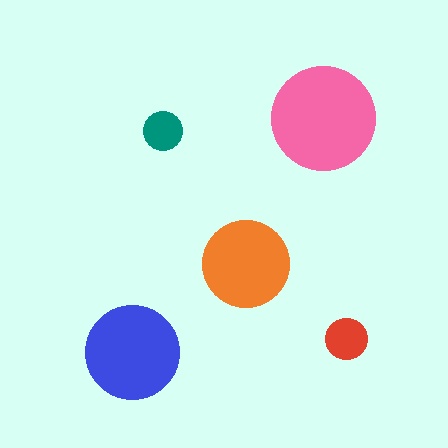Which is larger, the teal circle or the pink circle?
The pink one.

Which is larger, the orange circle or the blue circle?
The blue one.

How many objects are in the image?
There are 5 objects in the image.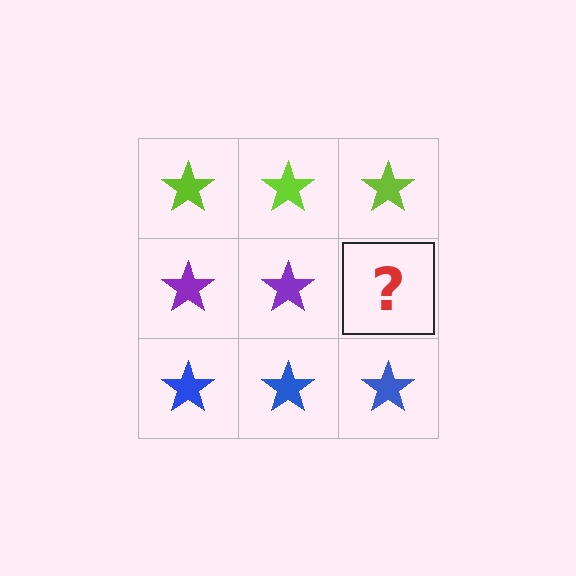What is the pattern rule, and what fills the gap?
The rule is that each row has a consistent color. The gap should be filled with a purple star.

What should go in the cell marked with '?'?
The missing cell should contain a purple star.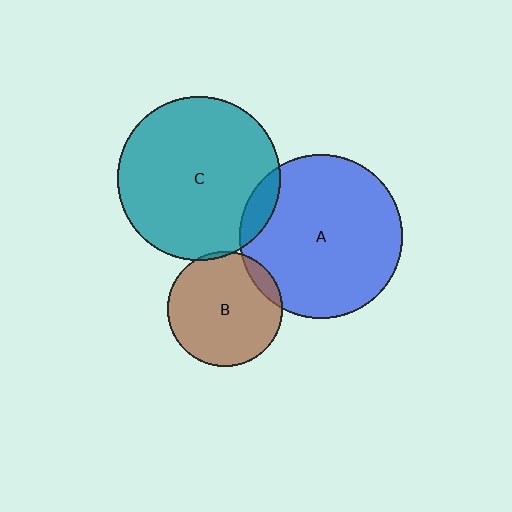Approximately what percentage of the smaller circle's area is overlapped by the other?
Approximately 10%.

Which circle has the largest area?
Circle C (teal).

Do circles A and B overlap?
Yes.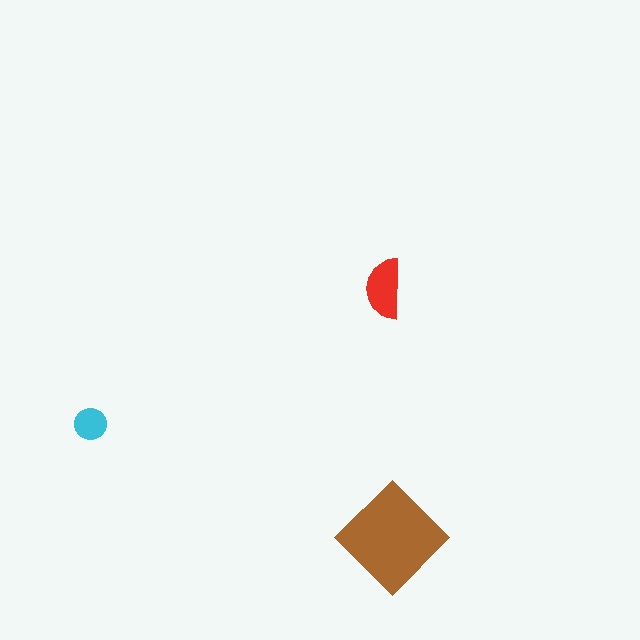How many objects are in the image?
There are 3 objects in the image.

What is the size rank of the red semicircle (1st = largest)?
2nd.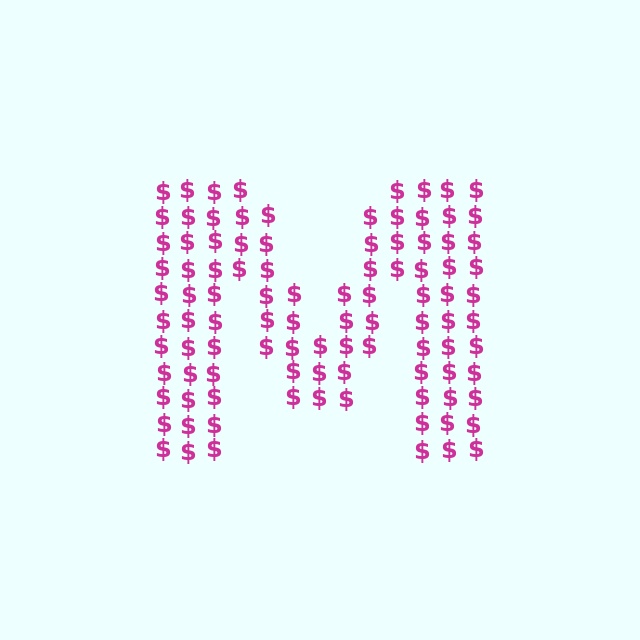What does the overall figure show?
The overall figure shows the letter M.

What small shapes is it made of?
It is made of small dollar signs.